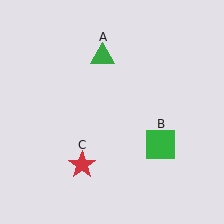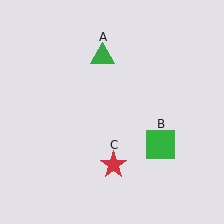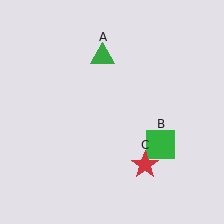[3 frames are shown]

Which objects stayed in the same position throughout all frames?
Green triangle (object A) and green square (object B) remained stationary.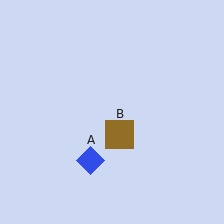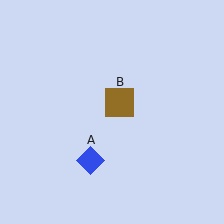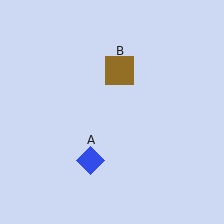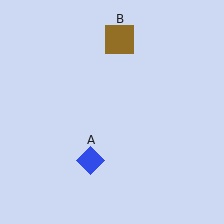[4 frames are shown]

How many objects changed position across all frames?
1 object changed position: brown square (object B).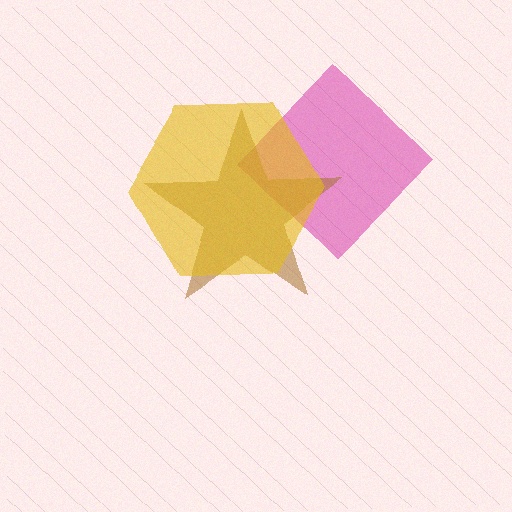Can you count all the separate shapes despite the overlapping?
Yes, there are 3 separate shapes.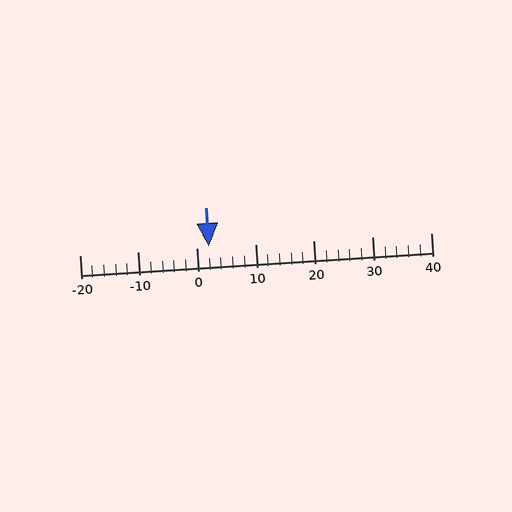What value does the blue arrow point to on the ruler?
The blue arrow points to approximately 2.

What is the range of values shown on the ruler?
The ruler shows values from -20 to 40.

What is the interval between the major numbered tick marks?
The major tick marks are spaced 10 units apart.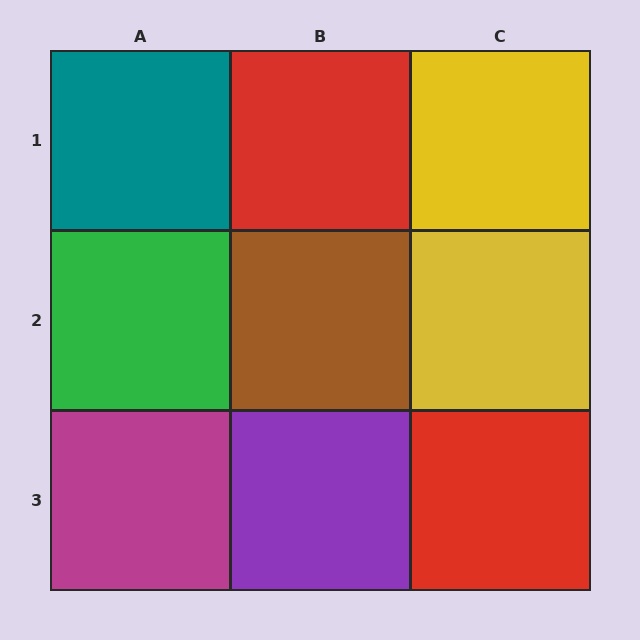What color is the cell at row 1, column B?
Red.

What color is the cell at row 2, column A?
Green.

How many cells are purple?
1 cell is purple.